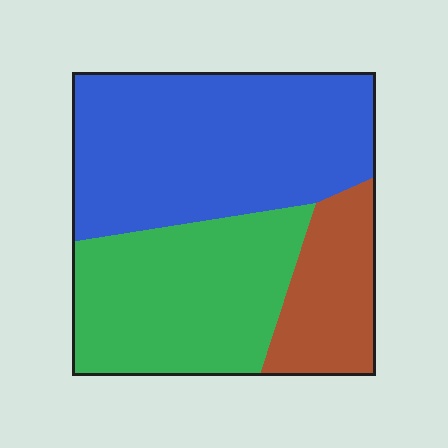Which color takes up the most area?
Blue, at roughly 45%.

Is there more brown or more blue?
Blue.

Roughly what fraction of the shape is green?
Green takes up about one third (1/3) of the shape.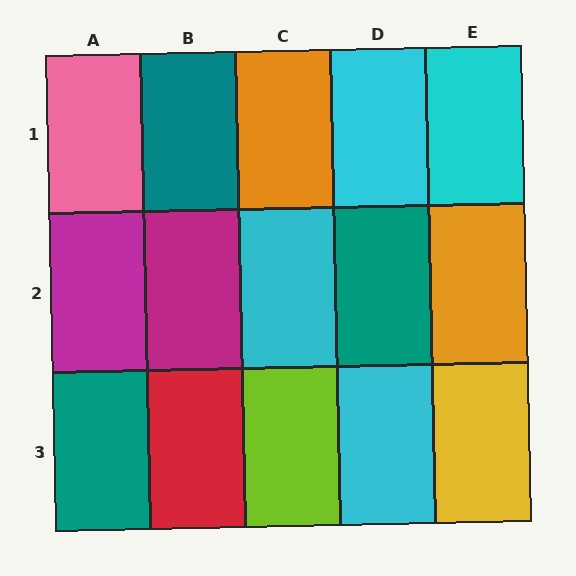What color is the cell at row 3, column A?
Teal.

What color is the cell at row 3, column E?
Yellow.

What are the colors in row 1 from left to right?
Pink, teal, orange, cyan, cyan.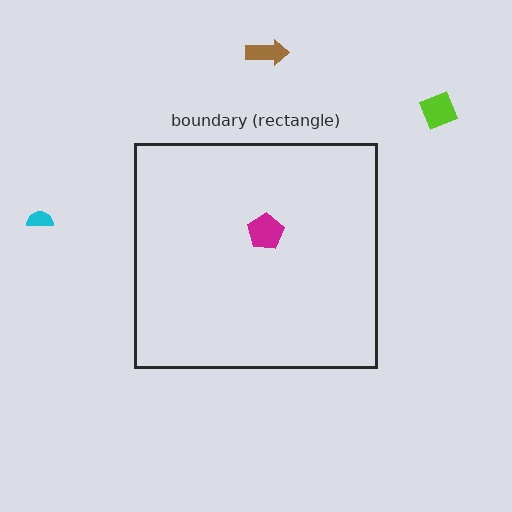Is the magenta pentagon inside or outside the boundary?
Inside.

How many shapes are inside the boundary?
1 inside, 3 outside.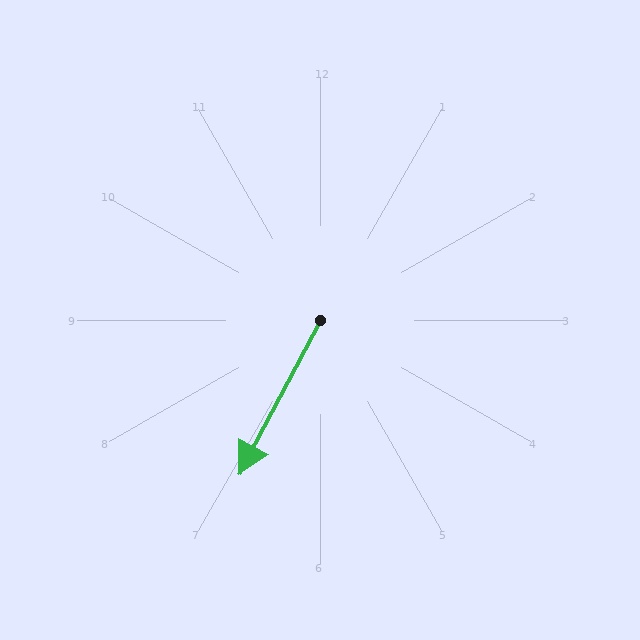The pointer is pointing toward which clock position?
Roughly 7 o'clock.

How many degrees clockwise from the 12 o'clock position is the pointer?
Approximately 208 degrees.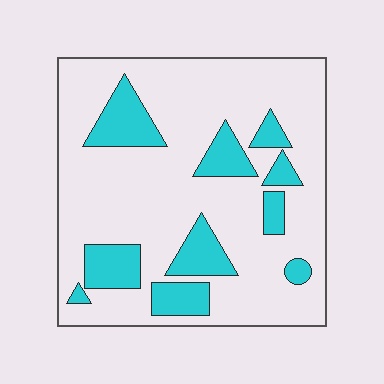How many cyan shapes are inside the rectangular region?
10.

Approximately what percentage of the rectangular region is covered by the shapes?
Approximately 20%.